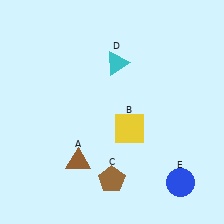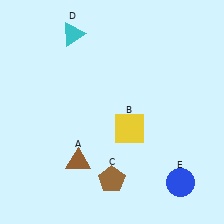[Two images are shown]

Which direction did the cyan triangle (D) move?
The cyan triangle (D) moved left.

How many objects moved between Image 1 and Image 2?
1 object moved between the two images.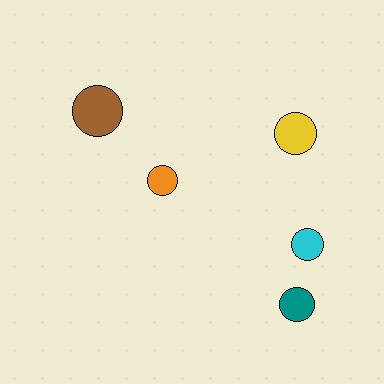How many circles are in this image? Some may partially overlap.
There are 5 circles.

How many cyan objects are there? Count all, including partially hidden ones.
There is 1 cyan object.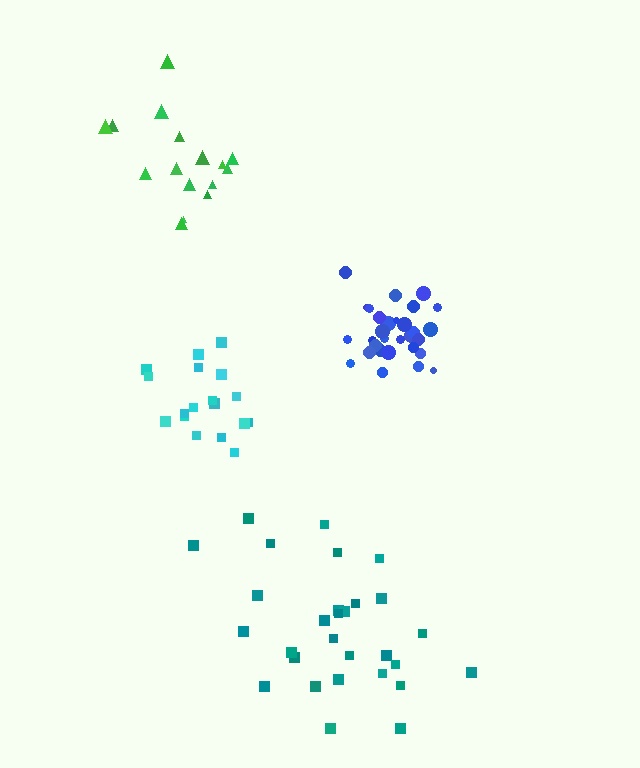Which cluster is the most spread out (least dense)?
Teal.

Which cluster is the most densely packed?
Blue.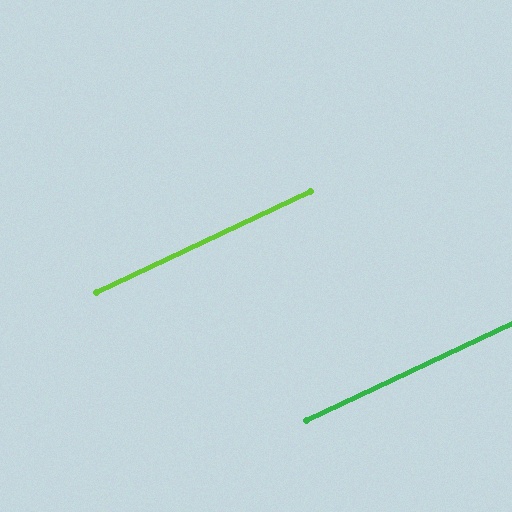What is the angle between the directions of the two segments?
Approximately 0 degrees.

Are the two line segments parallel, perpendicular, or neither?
Parallel — their directions differ by only 0.1°.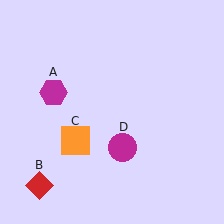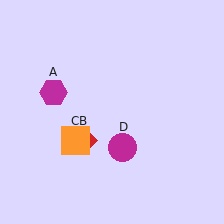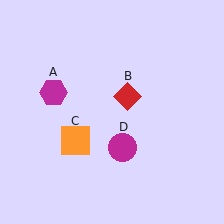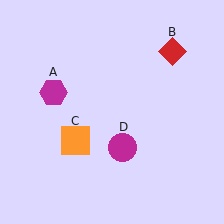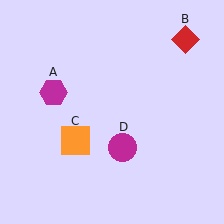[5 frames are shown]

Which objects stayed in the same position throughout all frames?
Magenta hexagon (object A) and orange square (object C) and magenta circle (object D) remained stationary.